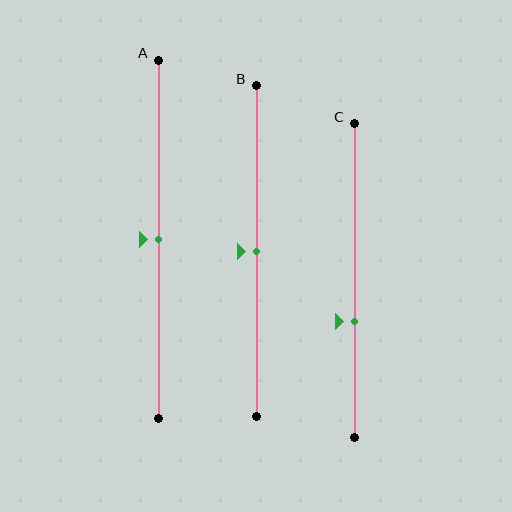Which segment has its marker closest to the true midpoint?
Segment A has its marker closest to the true midpoint.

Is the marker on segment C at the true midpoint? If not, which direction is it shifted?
No, the marker on segment C is shifted downward by about 13% of the segment length.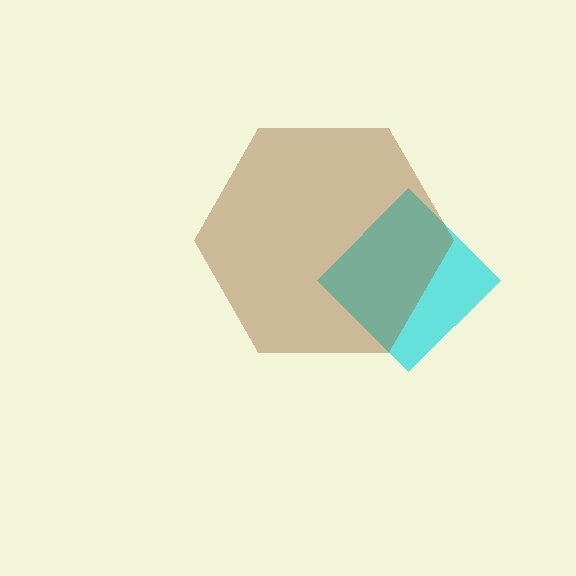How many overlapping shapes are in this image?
There are 2 overlapping shapes in the image.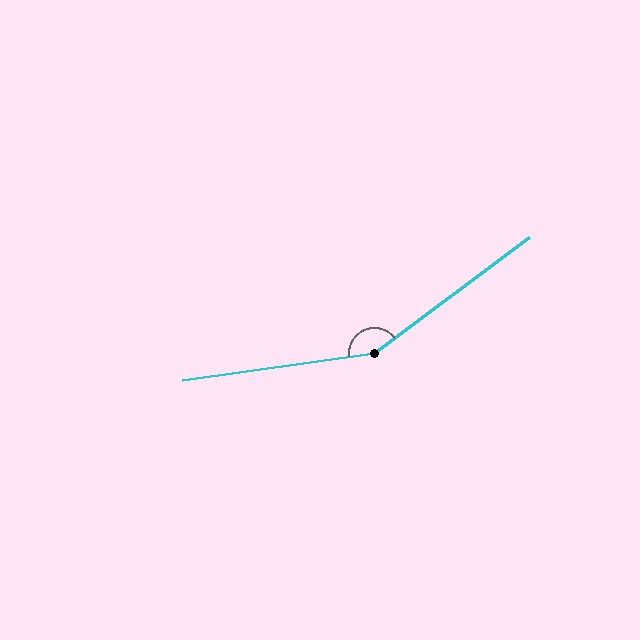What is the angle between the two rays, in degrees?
Approximately 151 degrees.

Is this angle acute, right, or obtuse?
It is obtuse.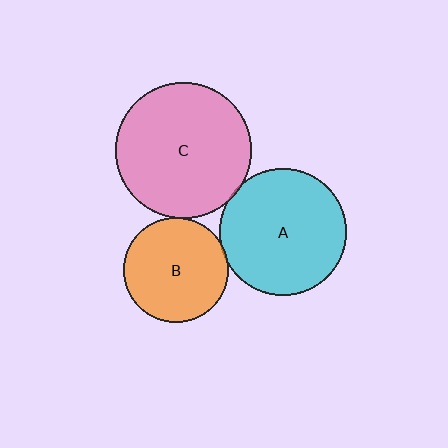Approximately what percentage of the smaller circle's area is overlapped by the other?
Approximately 5%.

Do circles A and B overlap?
Yes.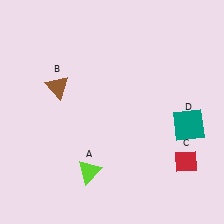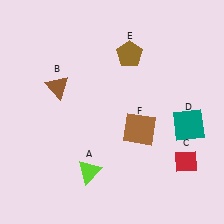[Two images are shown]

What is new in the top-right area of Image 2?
A brown pentagon (E) was added in the top-right area of Image 2.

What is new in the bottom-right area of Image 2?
A brown square (F) was added in the bottom-right area of Image 2.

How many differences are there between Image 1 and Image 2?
There are 2 differences between the two images.